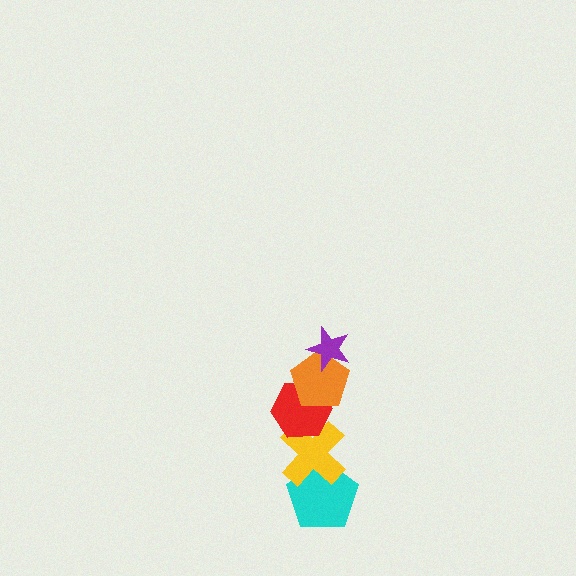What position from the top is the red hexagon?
The red hexagon is 3rd from the top.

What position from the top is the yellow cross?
The yellow cross is 4th from the top.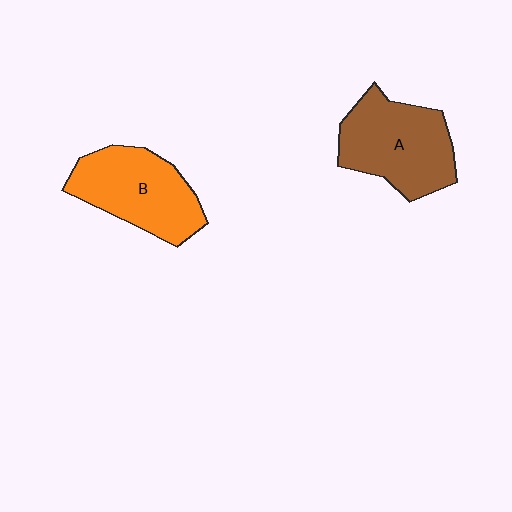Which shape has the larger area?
Shape A (brown).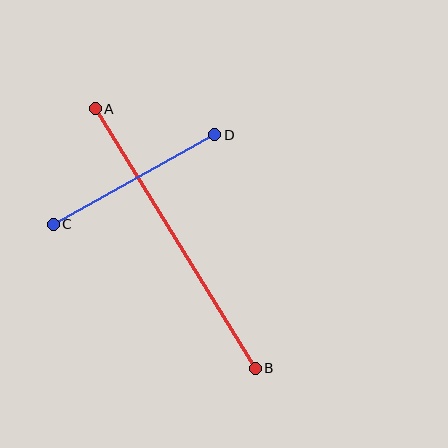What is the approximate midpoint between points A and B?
The midpoint is at approximately (175, 238) pixels.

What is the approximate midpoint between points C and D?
The midpoint is at approximately (134, 179) pixels.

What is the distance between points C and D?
The distance is approximately 185 pixels.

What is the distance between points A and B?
The distance is approximately 305 pixels.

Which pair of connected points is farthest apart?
Points A and B are farthest apart.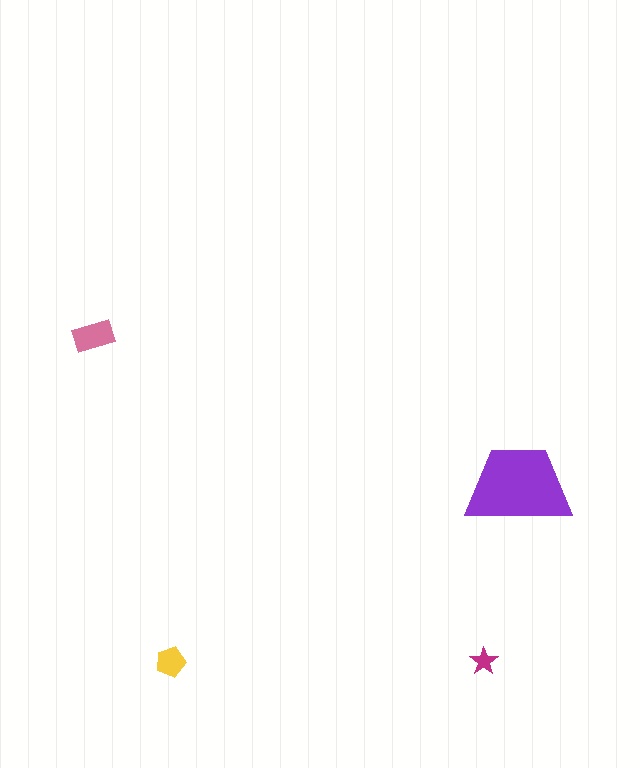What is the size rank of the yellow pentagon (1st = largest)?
3rd.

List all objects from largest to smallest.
The purple trapezoid, the pink rectangle, the yellow pentagon, the magenta star.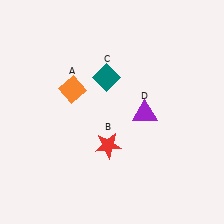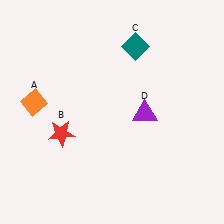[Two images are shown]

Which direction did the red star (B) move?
The red star (B) moved left.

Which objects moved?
The objects that moved are: the orange diamond (A), the red star (B), the teal diamond (C).